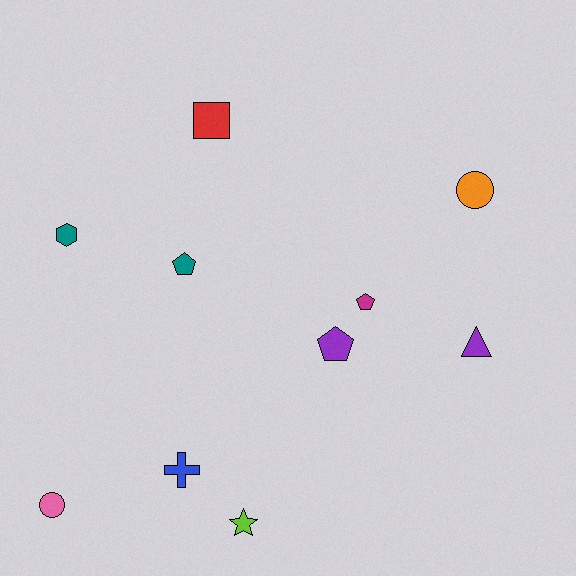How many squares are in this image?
There is 1 square.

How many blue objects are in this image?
There is 1 blue object.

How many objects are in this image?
There are 10 objects.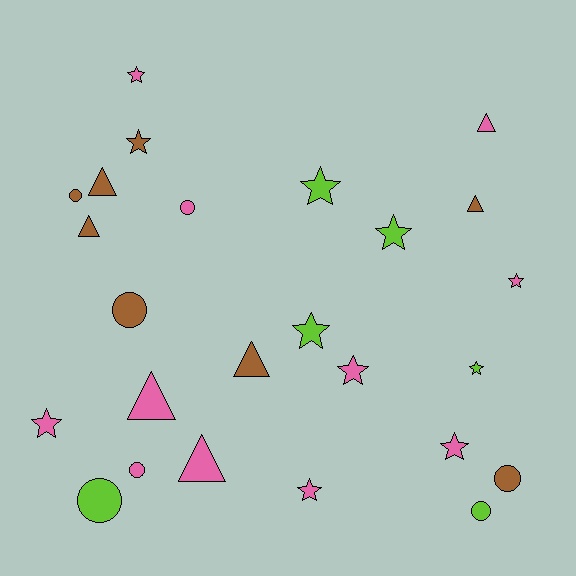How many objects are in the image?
There are 25 objects.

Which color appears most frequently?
Pink, with 11 objects.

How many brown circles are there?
There are 3 brown circles.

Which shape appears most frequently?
Star, with 11 objects.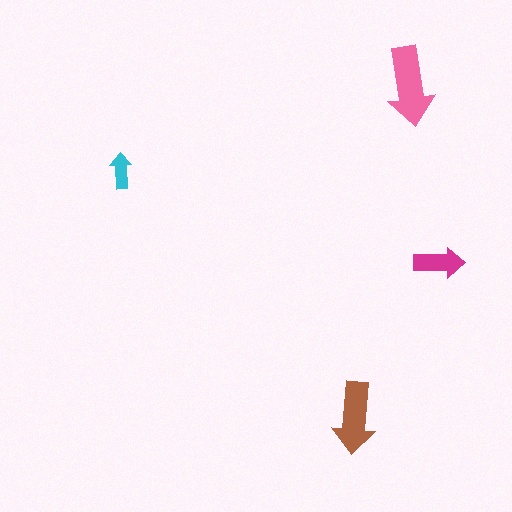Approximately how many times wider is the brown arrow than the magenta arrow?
About 1.5 times wider.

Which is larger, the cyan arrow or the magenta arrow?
The magenta one.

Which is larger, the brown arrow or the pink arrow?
The pink one.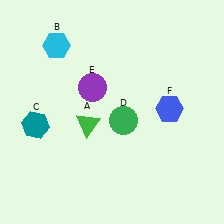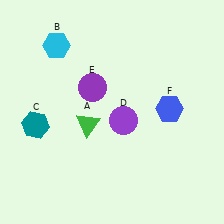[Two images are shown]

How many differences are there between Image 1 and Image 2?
There is 1 difference between the two images.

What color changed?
The circle (D) changed from green in Image 1 to purple in Image 2.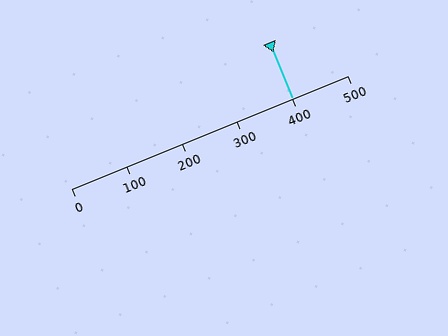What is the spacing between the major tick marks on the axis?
The major ticks are spaced 100 apart.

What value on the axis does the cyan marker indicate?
The marker indicates approximately 400.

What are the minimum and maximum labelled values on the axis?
The axis runs from 0 to 500.